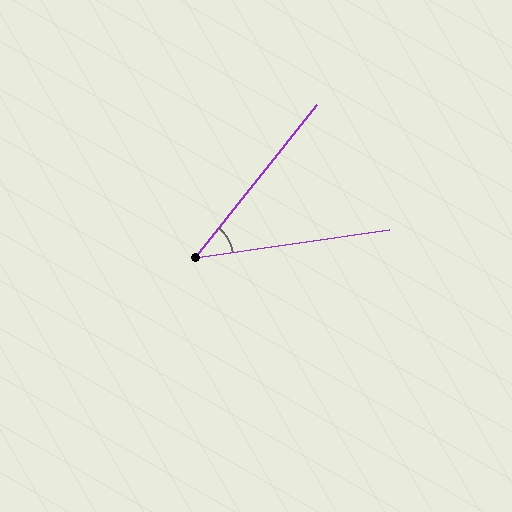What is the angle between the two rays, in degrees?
Approximately 43 degrees.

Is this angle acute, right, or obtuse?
It is acute.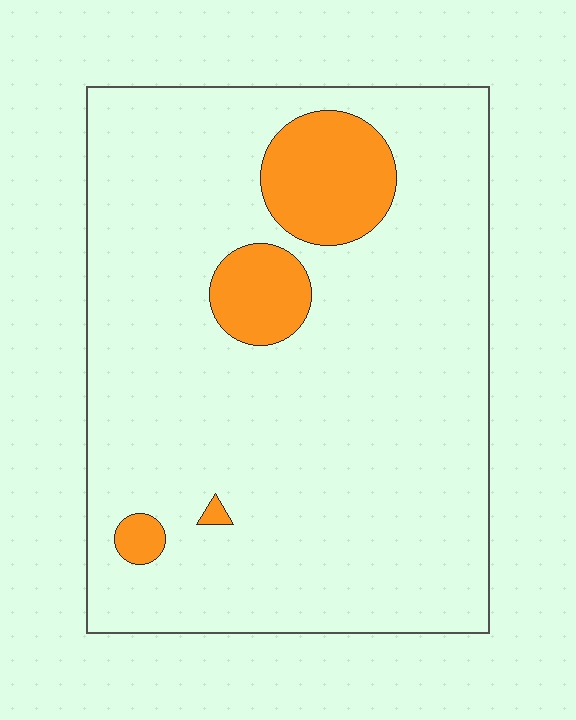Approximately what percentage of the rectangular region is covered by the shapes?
Approximately 10%.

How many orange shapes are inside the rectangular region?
4.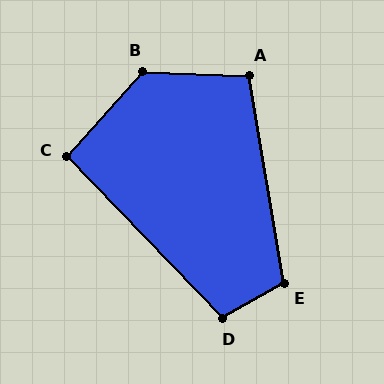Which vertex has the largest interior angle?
B, at approximately 130 degrees.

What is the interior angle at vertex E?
Approximately 110 degrees (obtuse).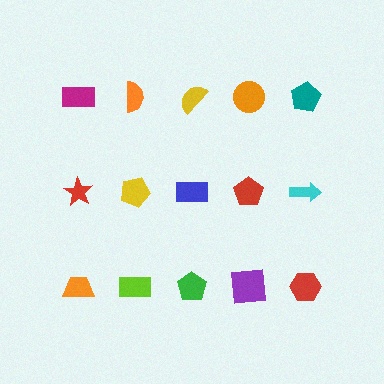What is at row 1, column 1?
A magenta rectangle.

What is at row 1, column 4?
An orange circle.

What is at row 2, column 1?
A red star.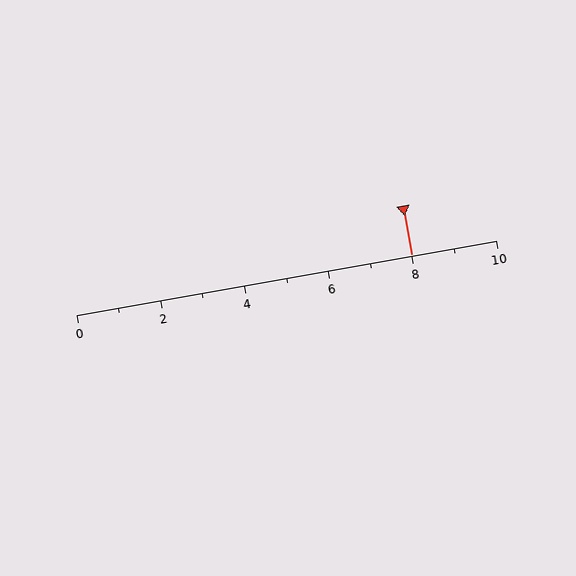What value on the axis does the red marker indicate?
The marker indicates approximately 8.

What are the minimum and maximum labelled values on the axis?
The axis runs from 0 to 10.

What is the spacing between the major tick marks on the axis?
The major ticks are spaced 2 apart.